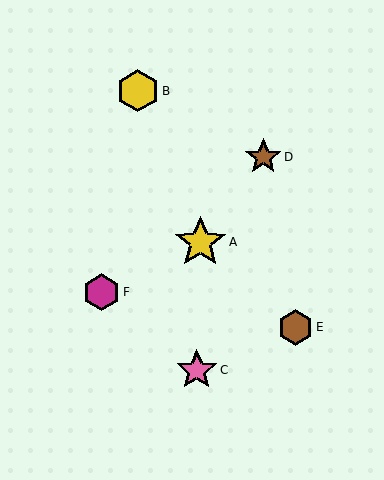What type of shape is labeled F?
Shape F is a magenta hexagon.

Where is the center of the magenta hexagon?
The center of the magenta hexagon is at (102, 292).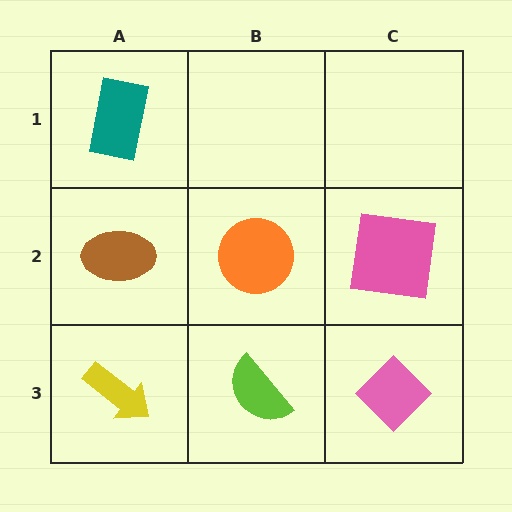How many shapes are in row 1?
1 shape.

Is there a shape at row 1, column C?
No, that cell is empty.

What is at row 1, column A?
A teal rectangle.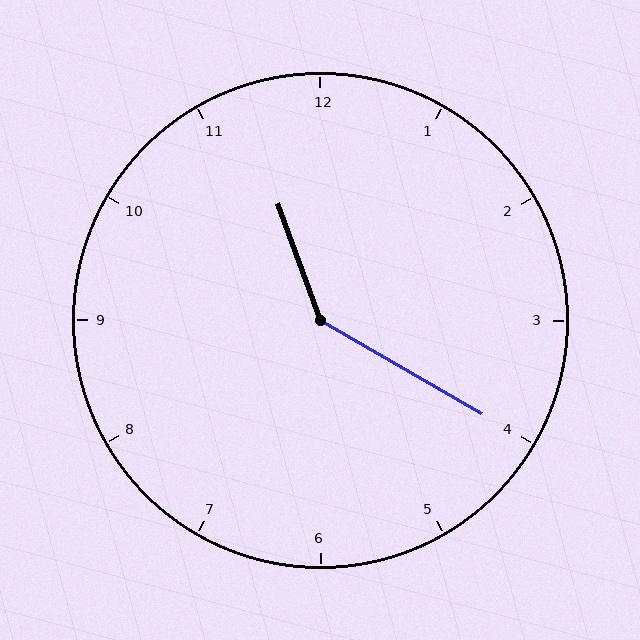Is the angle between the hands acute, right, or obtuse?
It is obtuse.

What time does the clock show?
11:20.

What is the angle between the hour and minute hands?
Approximately 140 degrees.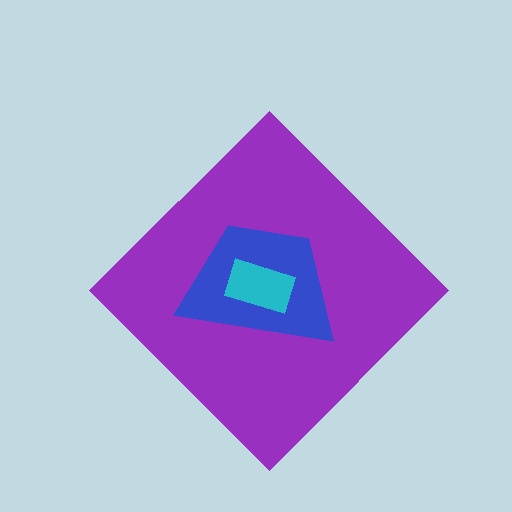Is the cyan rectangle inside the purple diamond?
Yes.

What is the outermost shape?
The purple diamond.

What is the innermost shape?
The cyan rectangle.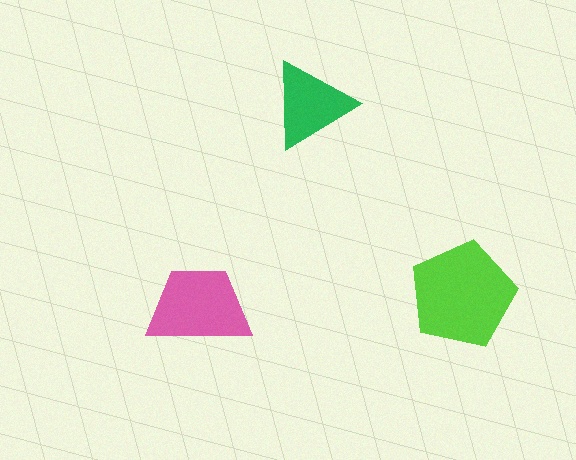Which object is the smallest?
The green triangle.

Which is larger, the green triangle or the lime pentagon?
The lime pentagon.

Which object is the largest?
The lime pentagon.